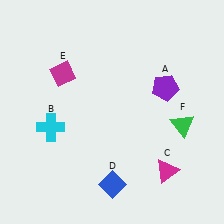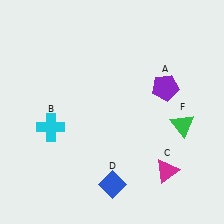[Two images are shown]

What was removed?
The magenta diamond (E) was removed in Image 2.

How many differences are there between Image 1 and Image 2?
There is 1 difference between the two images.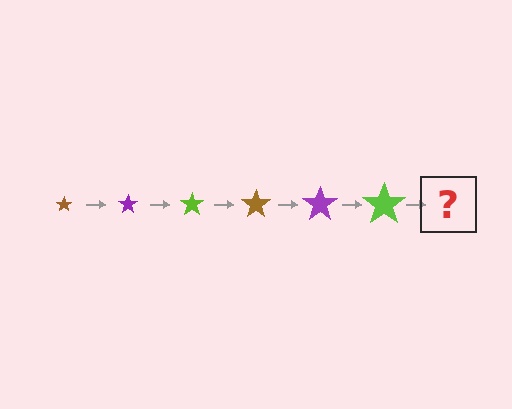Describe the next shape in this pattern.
It should be a brown star, larger than the previous one.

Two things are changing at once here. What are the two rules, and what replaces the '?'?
The two rules are that the star grows larger each step and the color cycles through brown, purple, and lime. The '?' should be a brown star, larger than the previous one.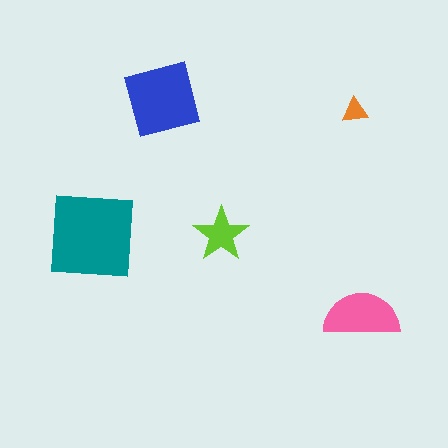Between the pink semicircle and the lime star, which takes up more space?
The pink semicircle.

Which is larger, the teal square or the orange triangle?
The teal square.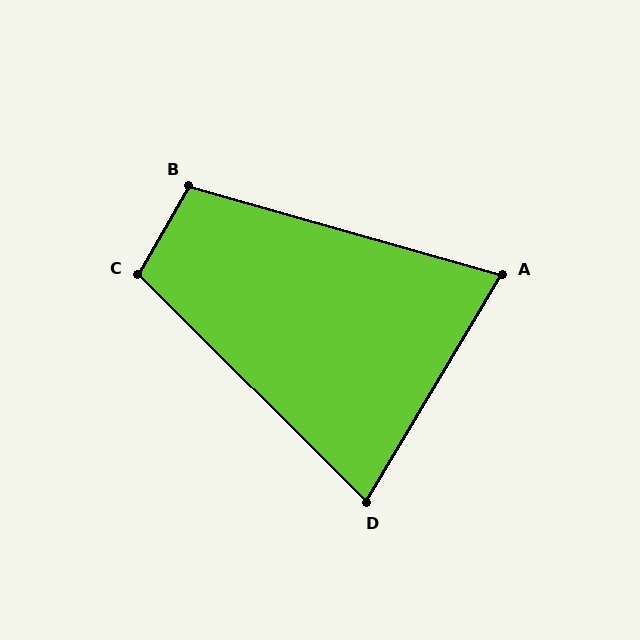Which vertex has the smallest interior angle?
A, at approximately 75 degrees.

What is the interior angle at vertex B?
Approximately 104 degrees (obtuse).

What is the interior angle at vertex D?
Approximately 76 degrees (acute).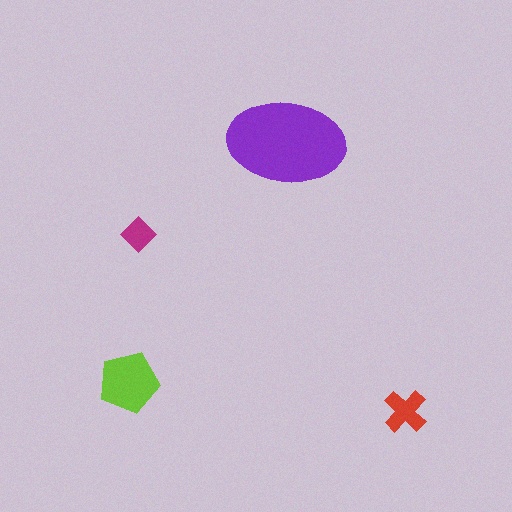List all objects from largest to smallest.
The purple ellipse, the lime pentagon, the red cross, the magenta diamond.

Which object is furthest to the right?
The red cross is rightmost.